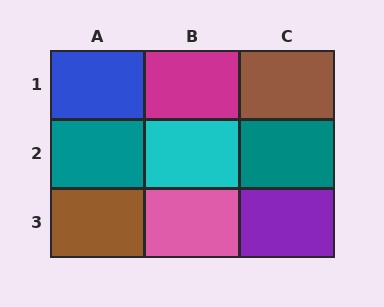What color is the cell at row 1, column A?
Blue.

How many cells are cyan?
1 cell is cyan.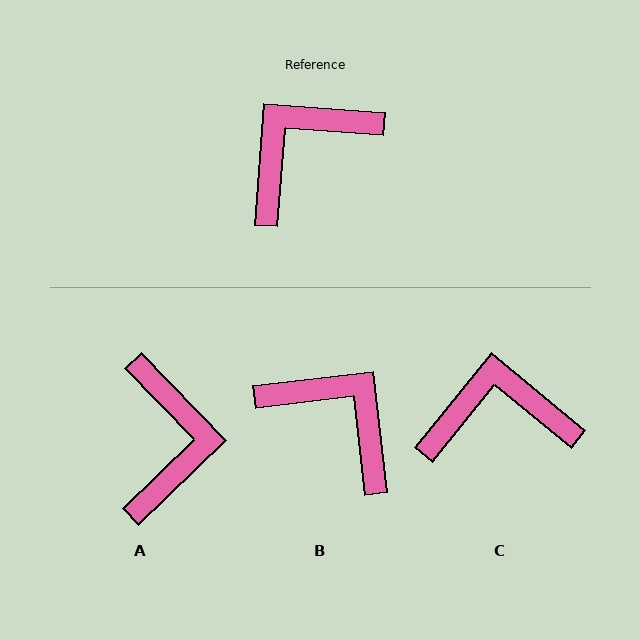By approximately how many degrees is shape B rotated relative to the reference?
Approximately 79 degrees clockwise.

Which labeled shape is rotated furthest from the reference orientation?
A, about 131 degrees away.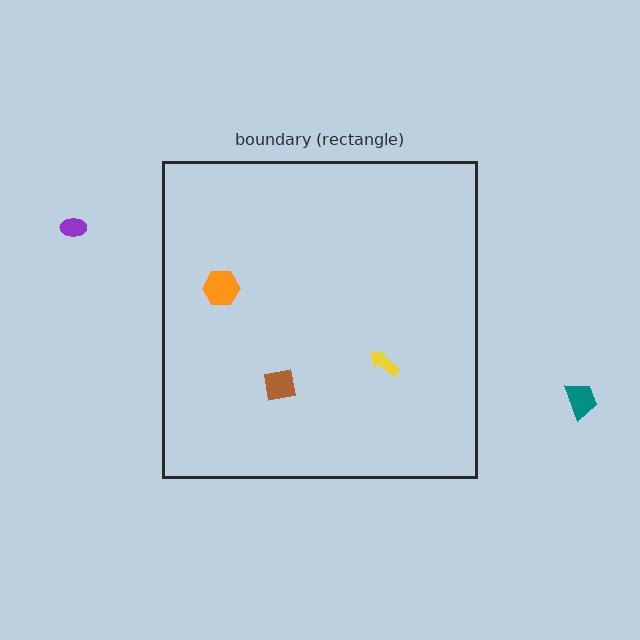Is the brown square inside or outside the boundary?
Inside.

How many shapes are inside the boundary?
3 inside, 2 outside.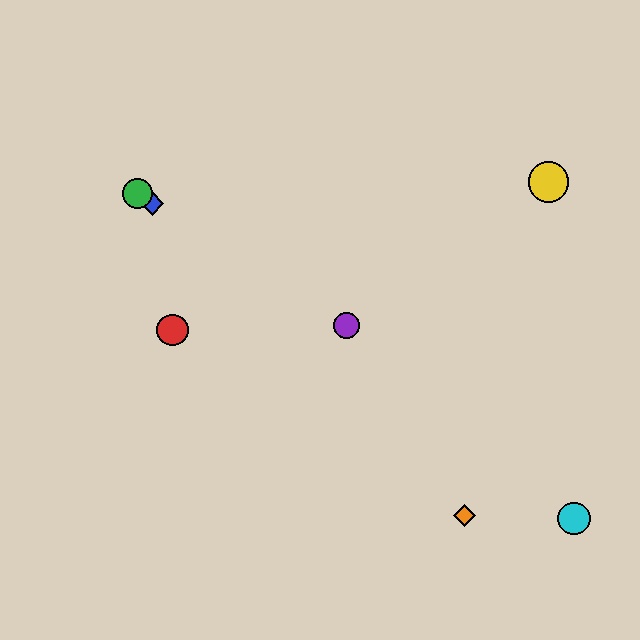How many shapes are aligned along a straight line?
3 shapes (the blue diamond, the green circle, the purple circle) are aligned along a straight line.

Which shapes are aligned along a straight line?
The blue diamond, the green circle, the purple circle are aligned along a straight line.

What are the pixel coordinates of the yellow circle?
The yellow circle is at (548, 182).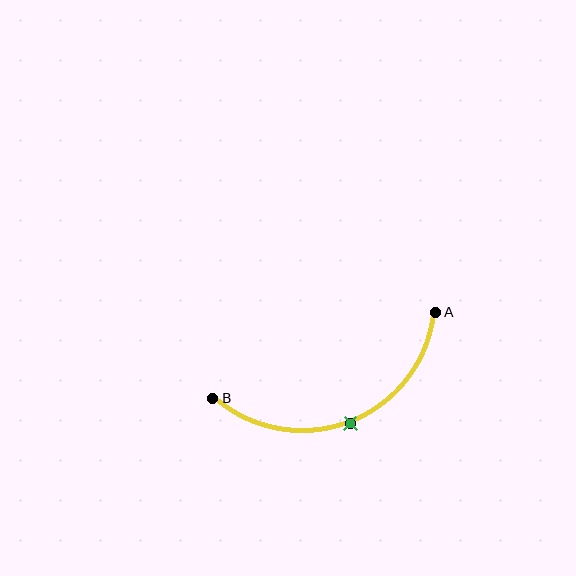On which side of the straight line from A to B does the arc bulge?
The arc bulges below the straight line connecting A and B.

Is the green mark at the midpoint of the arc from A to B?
Yes. The green mark lies on the arc at equal arc-length from both A and B — it is the arc midpoint.